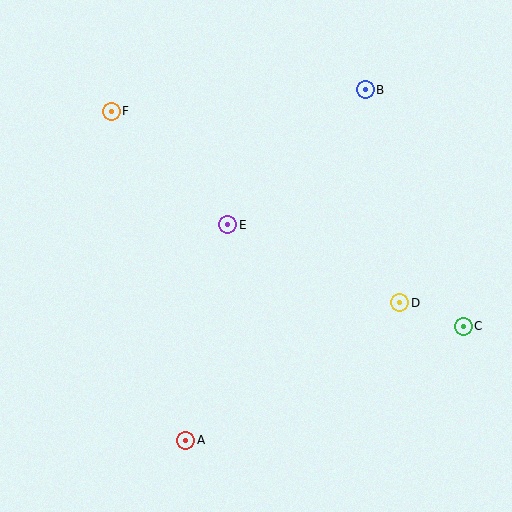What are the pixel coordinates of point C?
Point C is at (463, 326).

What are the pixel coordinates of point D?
Point D is at (400, 303).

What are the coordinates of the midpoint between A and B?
The midpoint between A and B is at (276, 265).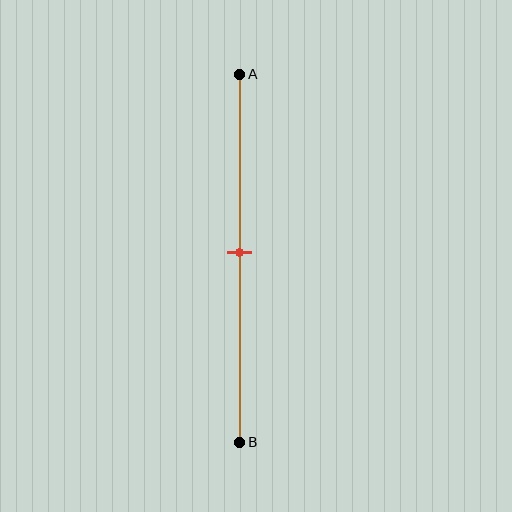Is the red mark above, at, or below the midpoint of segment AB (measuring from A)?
The red mark is approximately at the midpoint of segment AB.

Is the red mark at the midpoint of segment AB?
Yes, the mark is approximately at the midpoint.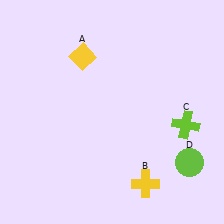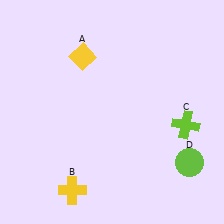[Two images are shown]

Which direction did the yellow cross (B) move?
The yellow cross (B) moved left.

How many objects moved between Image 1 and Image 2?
1 object moved between the two images.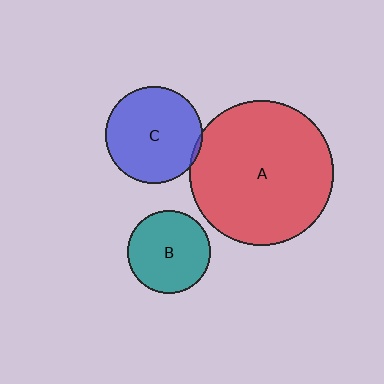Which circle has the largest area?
Circle A (red).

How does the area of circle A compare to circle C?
Approximately 2.2 times.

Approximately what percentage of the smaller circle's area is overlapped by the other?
Approximately 5%.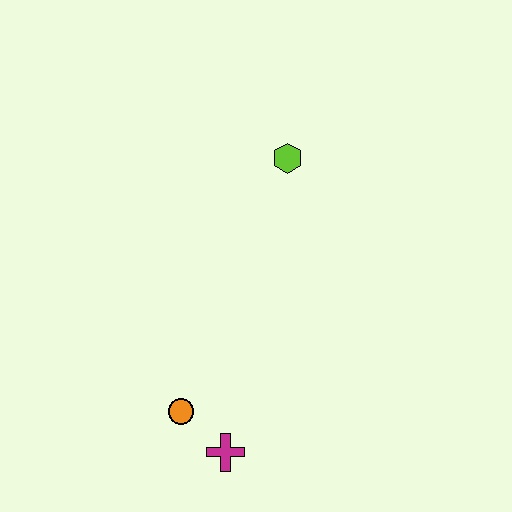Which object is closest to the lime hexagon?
The orange circle is closest to the lime hexagon.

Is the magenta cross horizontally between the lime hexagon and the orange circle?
Yes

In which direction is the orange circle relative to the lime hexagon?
The orange circle is below the lime hexagon.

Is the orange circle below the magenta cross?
No